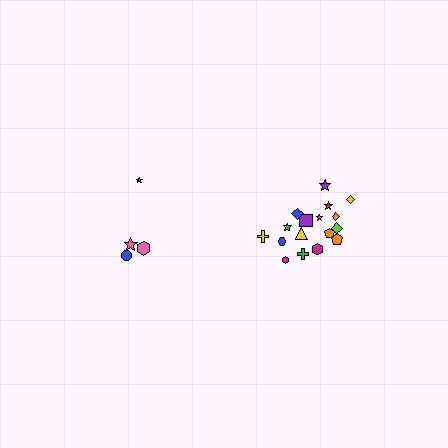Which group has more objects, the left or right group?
The right group.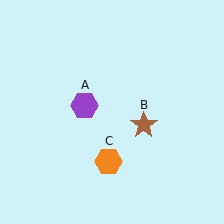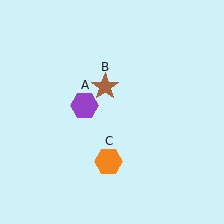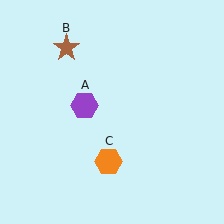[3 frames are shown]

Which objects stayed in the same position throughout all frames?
Purple hexagon (object A) and orange hexagon (object C) remained stationary.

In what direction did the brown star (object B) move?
The brown star (object B) moved up and to the left.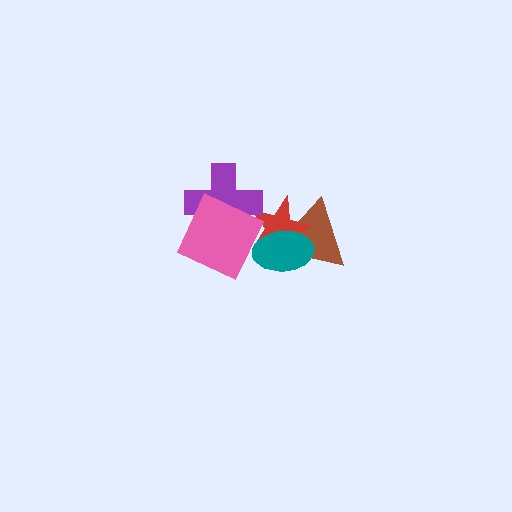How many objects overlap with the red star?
4 objects overlap with the red star.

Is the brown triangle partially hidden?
Yes, it is partially covered by another shape.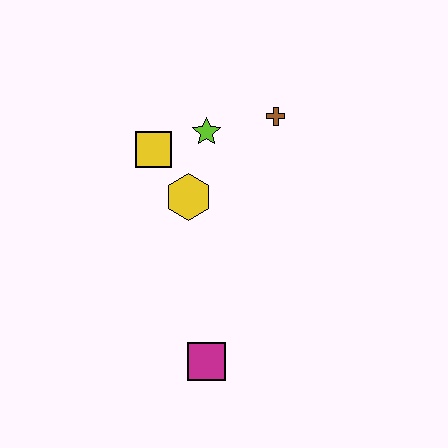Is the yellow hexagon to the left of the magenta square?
Yes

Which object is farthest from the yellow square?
The magenta square is farthest from the yellow square.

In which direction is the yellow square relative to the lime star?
The yellow square is to the left of the lime star.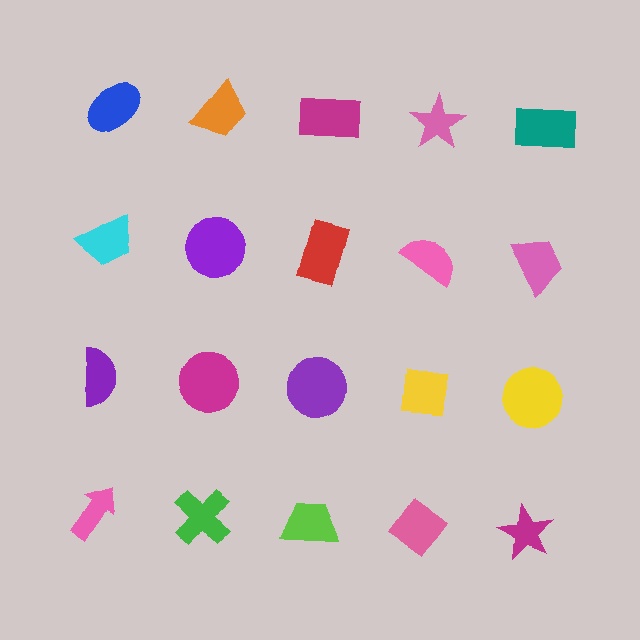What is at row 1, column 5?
A teal rectangle.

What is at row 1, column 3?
A magenta rectangle.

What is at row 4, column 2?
A green cross.